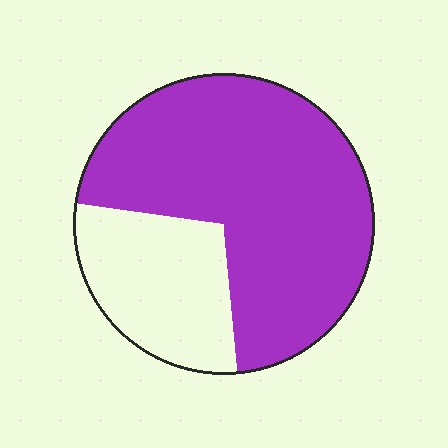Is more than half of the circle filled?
Yes.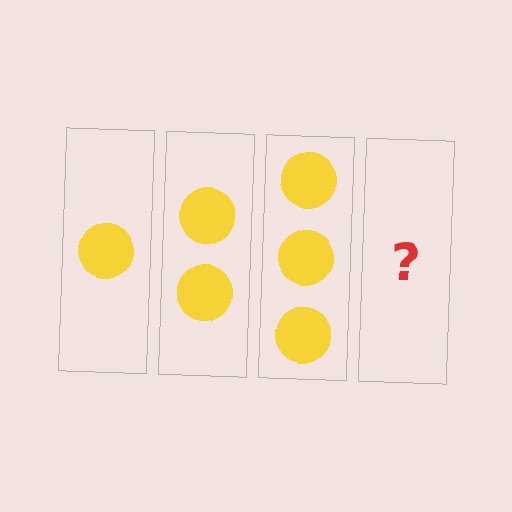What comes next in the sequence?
The next element should be 4 circles.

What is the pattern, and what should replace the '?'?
The pattern is that each step adds one more circle. The '?' should be 4 circles.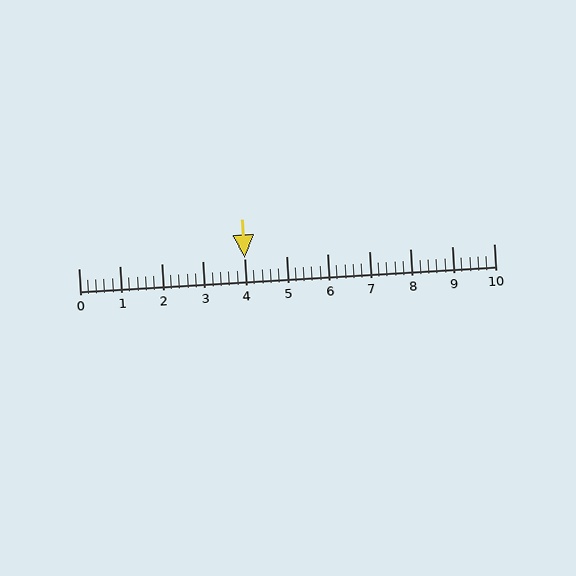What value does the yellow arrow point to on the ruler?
The yellow arrow points to approximately 4.0.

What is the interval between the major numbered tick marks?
The major tick marks are spaced 1 units apart.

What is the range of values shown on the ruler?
The ruler shows values from 0 to 10.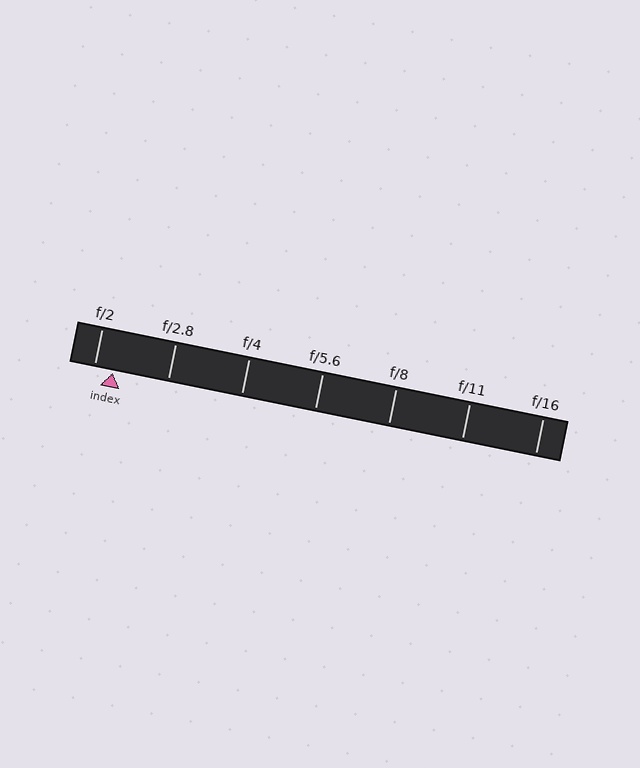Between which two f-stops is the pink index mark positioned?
The index mark is between f/2 and f/2.8.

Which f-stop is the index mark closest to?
The index mark is closest to f/2.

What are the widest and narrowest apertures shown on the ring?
The widest aperture shown is f/2 and the narrowest is f/16.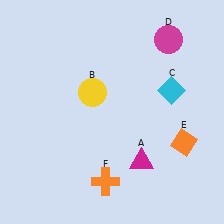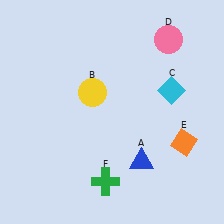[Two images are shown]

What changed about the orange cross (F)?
In Image 1, F is orange. In Image 2, it changed to green.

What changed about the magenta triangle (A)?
In Image 1, A is magenta. In Image 2, it changed to blue.